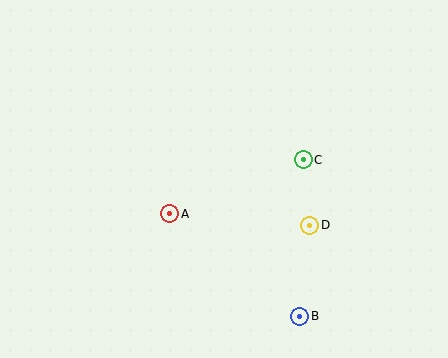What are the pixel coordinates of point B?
Point B is at (300, 316).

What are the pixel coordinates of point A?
Point A is at (170, 214).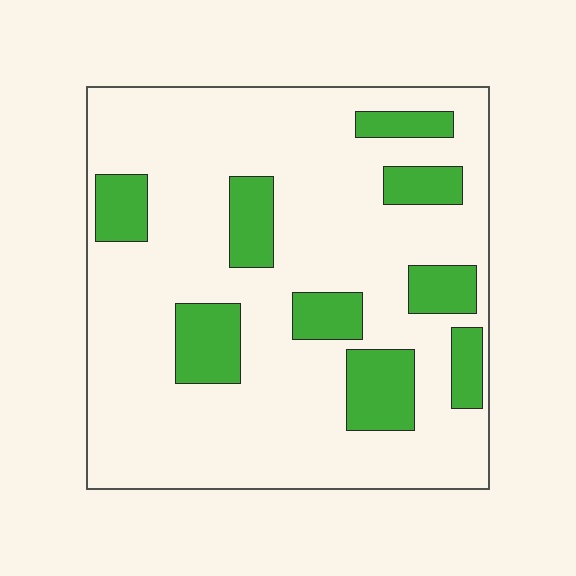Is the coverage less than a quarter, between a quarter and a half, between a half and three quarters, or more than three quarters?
Less than a quarter.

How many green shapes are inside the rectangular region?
9.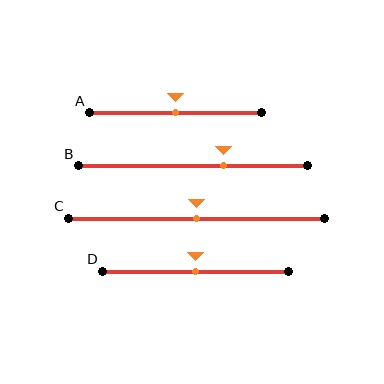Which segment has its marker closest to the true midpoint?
Segment A has its marker closest to the true midpoint.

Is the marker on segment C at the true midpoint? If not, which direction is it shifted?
Yes, the marker on segment C is at the true midpoint.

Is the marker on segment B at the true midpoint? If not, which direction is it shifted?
No, the marker on segment B is shifted to the right by about 13% of the segment length.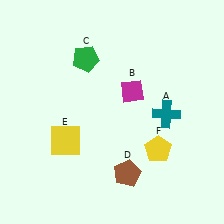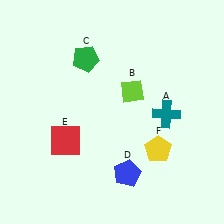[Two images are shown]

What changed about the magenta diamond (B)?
In Image 1, B is magenta. In Image 2, it changed to lime.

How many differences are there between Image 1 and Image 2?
There are 3 differences between the two images.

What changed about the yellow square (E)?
In Image 1, E is yellow. In Image 2, it changed to red.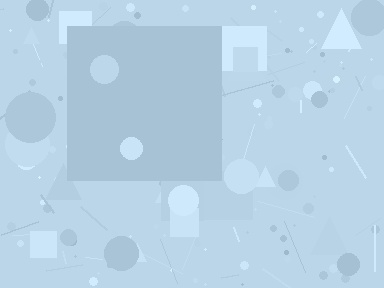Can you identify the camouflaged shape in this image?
The camouflaged shape is a square.